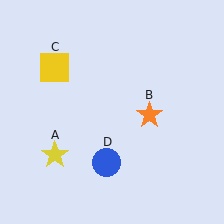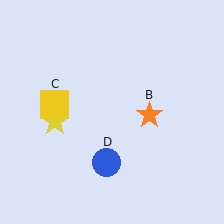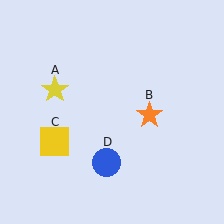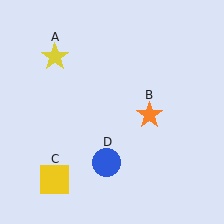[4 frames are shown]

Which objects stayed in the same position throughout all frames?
Orange star (object B) and blue circle (object D) remained stationary.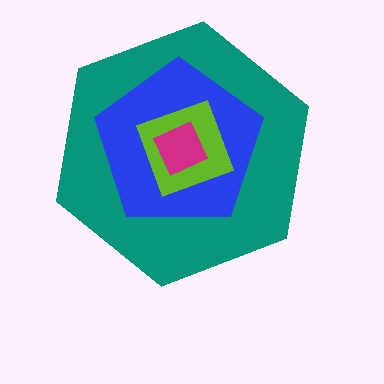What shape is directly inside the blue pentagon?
The lime diamond.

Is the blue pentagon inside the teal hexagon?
Yes.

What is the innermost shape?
The magenta square.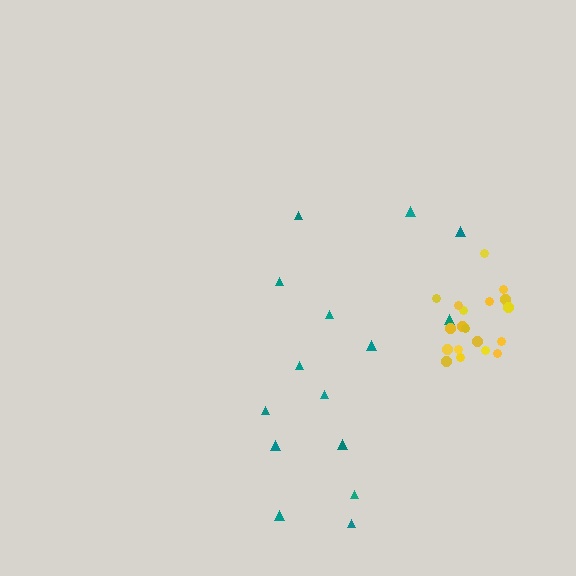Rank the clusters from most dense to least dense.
yellow, teal.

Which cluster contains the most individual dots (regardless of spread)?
Yellow (19).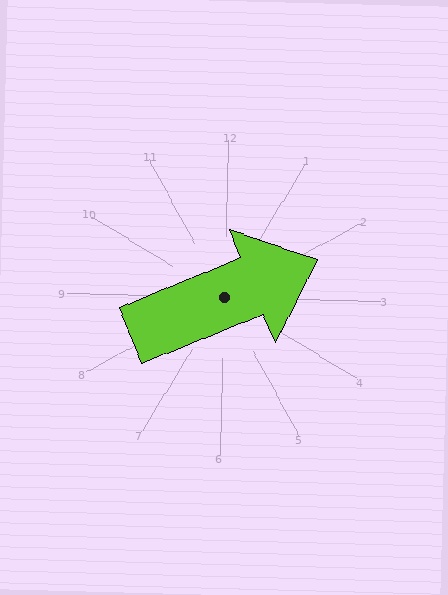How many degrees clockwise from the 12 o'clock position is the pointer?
Approximately 66 degrees.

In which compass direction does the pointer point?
Northeast.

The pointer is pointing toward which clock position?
Roughly 2 o'clock.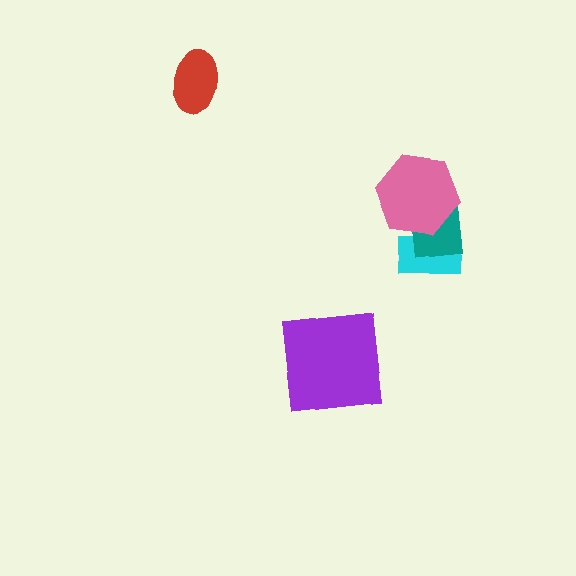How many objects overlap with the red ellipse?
0 objects overlap with the red ellipse.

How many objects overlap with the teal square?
2 objects overlap with the teal square.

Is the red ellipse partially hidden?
No, no other shape covers it.